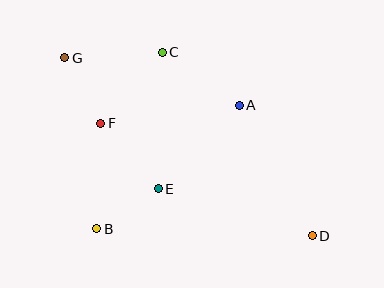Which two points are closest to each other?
Points B and E are closest to each other.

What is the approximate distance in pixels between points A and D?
The distance between A and D is approximately 149 pixels.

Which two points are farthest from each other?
Points D and G are farthest from each other.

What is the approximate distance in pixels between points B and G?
The distance between B and G is approximately 174 pixels.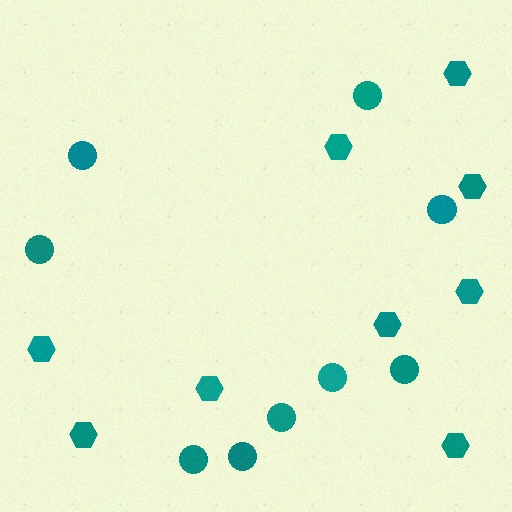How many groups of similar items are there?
There are 2 groups: one group of hexagons (9) and one group of circles (9).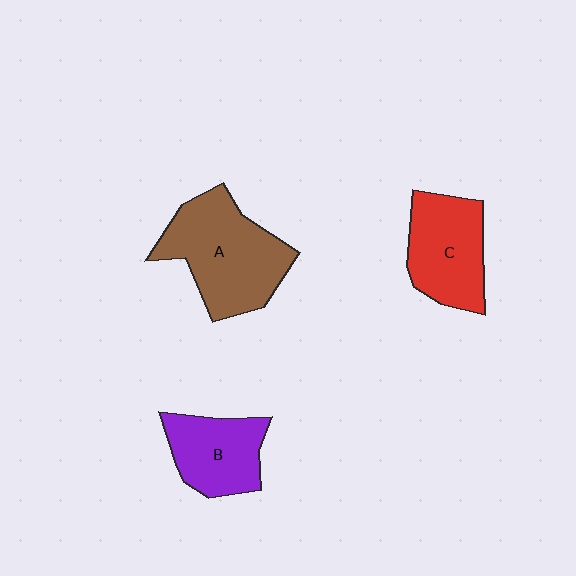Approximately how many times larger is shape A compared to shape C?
Approximately 1.4 times.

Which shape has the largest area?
Shape A (brown).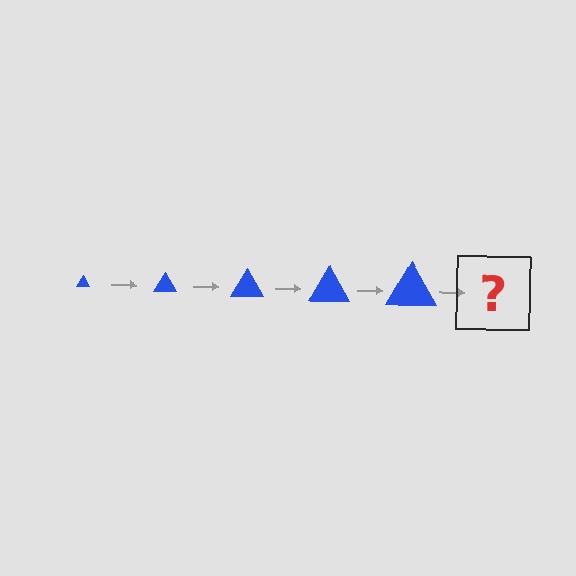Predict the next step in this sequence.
The next step is a blue triangle, larger than the previous one.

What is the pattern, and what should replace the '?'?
The pattern is that the triangle gets progressively larger each step. The '?' should be a blue triangle, larger than the previous one.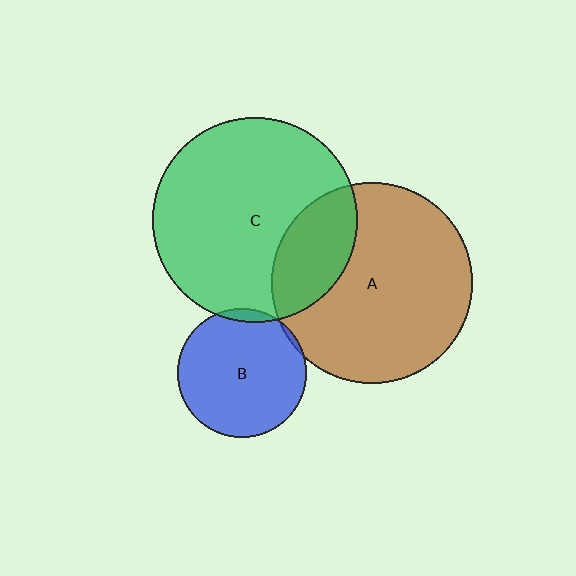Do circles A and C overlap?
Yes.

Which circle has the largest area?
Circle C (green).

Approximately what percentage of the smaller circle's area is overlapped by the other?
Approximately 25%.